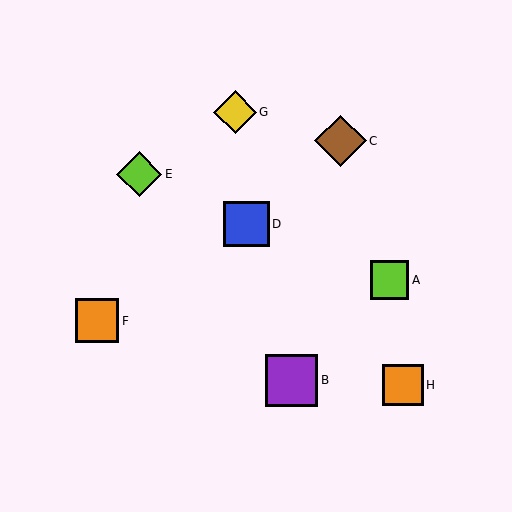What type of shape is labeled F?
Shape F is an orange square.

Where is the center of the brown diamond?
The center of the brown diamond is at (341, 141).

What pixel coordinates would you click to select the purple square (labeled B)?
Click at (292, 380) to select the purple square B.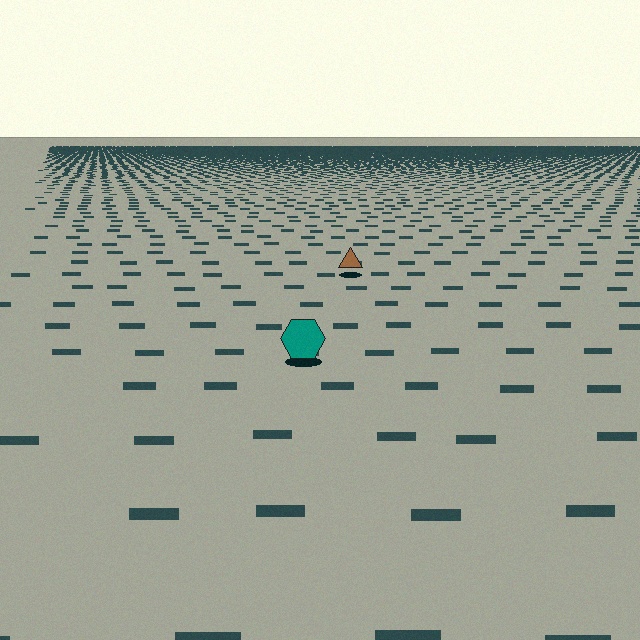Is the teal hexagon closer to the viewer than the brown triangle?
Yes. The teal hexagon is closer — you can tell from the texture gradient: the ground texture is coarser near it.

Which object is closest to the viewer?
The teal hexagon is closest. The texture marks near it are larger and more spread out.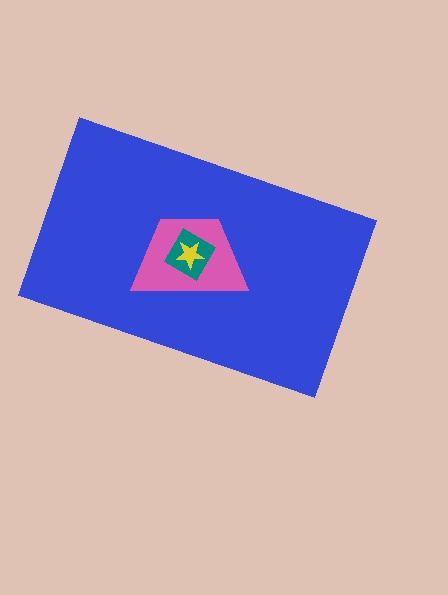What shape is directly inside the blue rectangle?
The pink trapezoid.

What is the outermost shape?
The blue rectangle.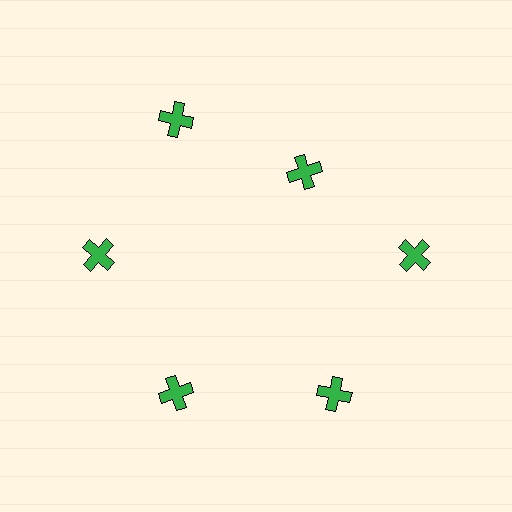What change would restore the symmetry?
The symmetry would be restored by moving it outward, back onto the ring so that all 6 crosses sit at equal angles and equal distance from the center.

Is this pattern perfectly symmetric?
No. The 6 green crosses are arranged in a ring, but one element near the 1 o'clock position is pulled inward toward the center, breaking the 6-fold rotational symmetry.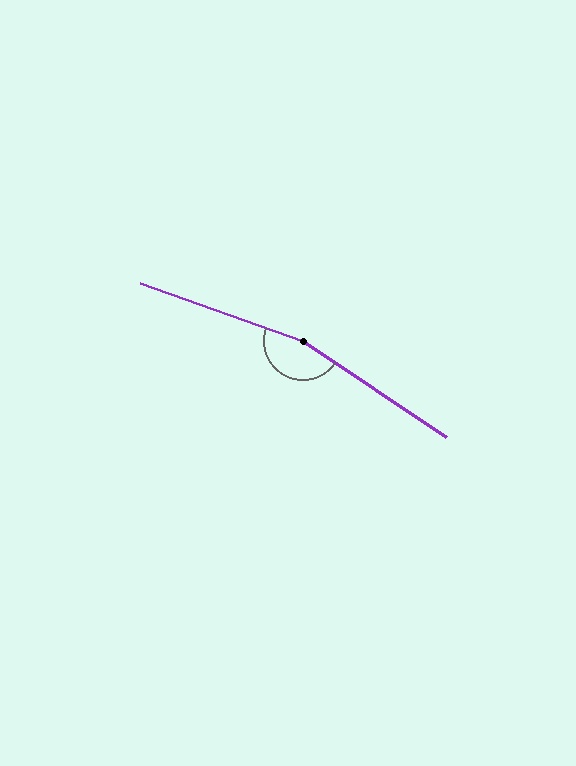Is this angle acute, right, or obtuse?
It is obtuse.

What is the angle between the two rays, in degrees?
Approximately 166 degrees.